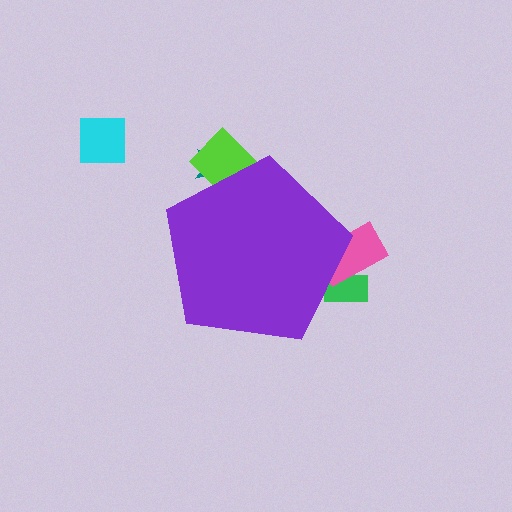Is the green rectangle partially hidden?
Yes, the green rectangle is partially hidden behind the purple pentagon.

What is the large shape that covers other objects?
A purple pentagon.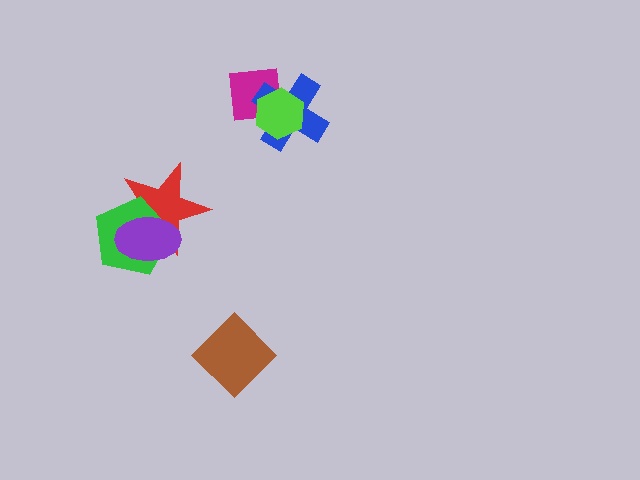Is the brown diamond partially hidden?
No, no other shape covers it.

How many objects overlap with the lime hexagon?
2 objects overlap with the lime hexagon.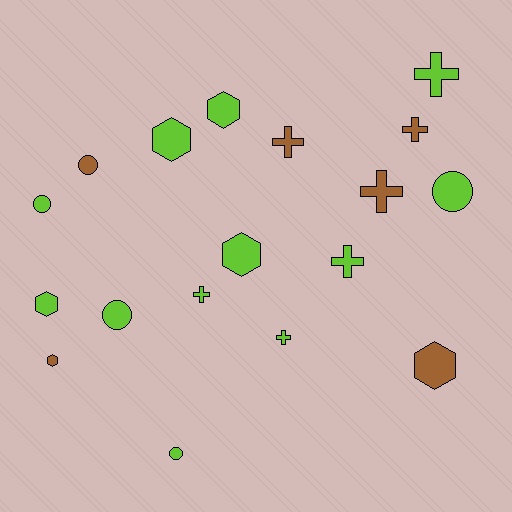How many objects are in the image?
There are 18 objects.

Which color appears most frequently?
Lime, with 12 objects.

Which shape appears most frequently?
Cross, with 7 objects.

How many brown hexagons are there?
There are 2 brown hexagons.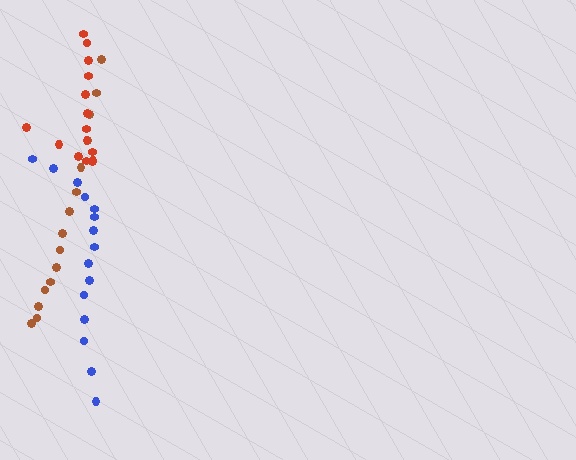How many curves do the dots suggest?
There are 3 distinct paths.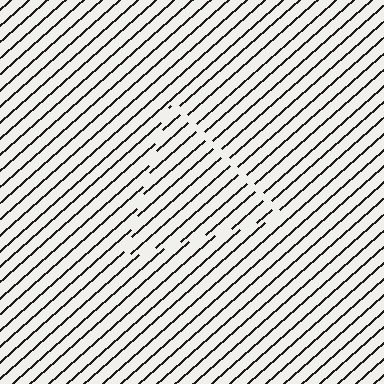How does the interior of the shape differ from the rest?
The interior of the shape contains the same grating, shifted by half a period — the contour is defined by the phase discontinuity where line-ends from the inner and outer gratings abut.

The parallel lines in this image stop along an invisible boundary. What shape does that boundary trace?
An illusory triangle. The interior of the shape contains the same grating, shifted by half a period — the contour is defined by the phase discontinuity where line-ends from the inner and outer gratings abut.